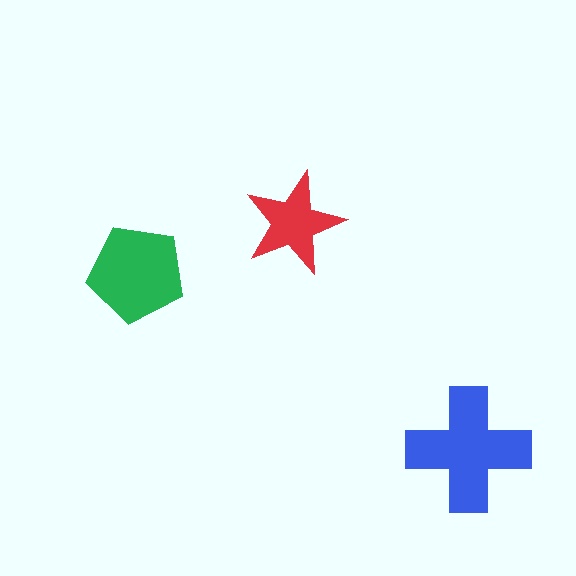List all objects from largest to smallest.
The blue cross, the green pentagon, the red star.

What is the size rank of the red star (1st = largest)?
3rd.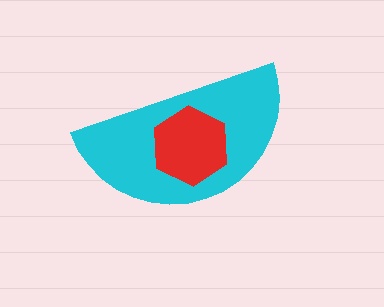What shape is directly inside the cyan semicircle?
The red hexagon.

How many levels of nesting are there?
2.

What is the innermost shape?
The red hexagon.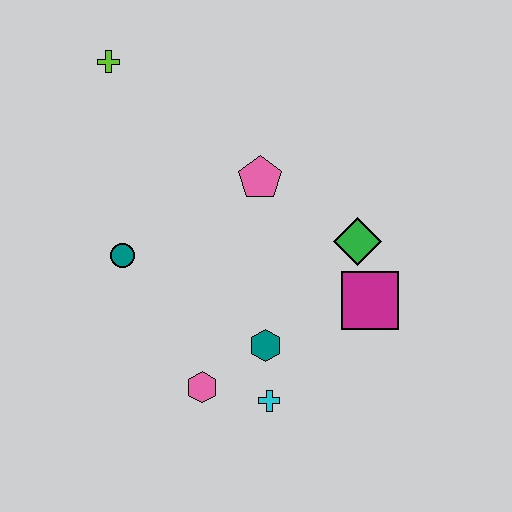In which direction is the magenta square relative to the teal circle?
The magenta square is to the right of the teal circle.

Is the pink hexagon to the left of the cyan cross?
Yes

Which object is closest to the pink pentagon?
The green diamond is closest to the pink pentagon.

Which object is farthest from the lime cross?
The cyan cross is farthest from the lime cross.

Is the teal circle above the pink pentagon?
No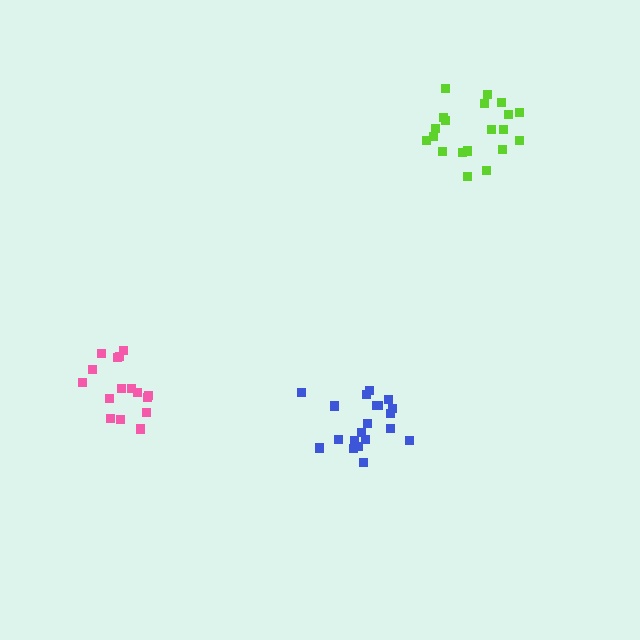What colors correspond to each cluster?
The clusters are colored: blue, lime, pink.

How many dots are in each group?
Group 1: 20 dots, Group 2: 20 dots, Group 3: 16 dots (56 total).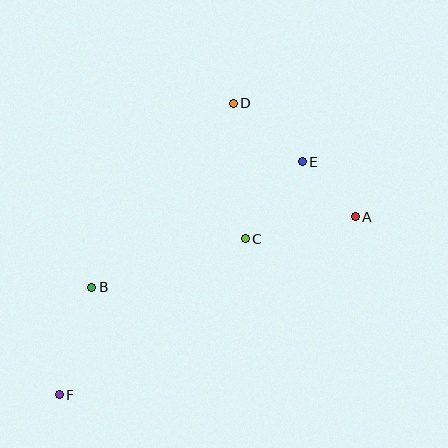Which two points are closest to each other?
Points A and E are closest to each other.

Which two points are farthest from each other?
Points A and F are farthest from each other.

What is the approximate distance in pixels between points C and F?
The distance between C and F is approximately 242 pixels.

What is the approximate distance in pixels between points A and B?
The distance between A and B is approximately 273 pixels.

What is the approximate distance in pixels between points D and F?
The distance between D and F is approximately 339 pixels.